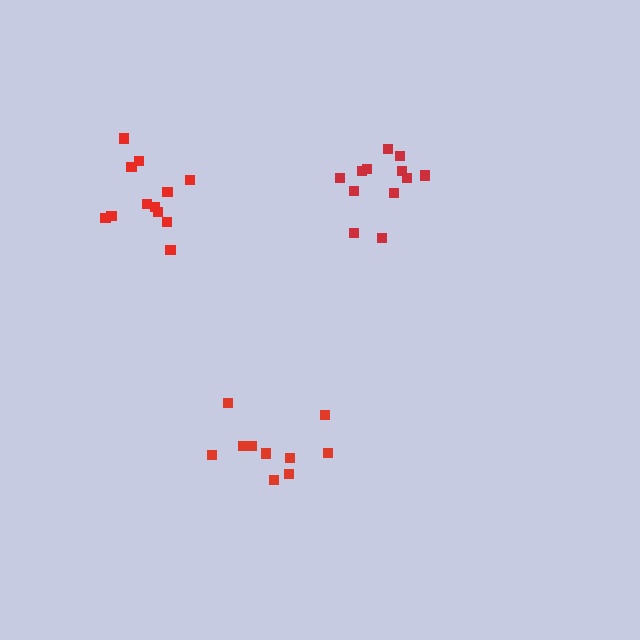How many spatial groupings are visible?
There are 3 spatial groupings.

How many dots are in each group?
Group 1: 12 dots, Group 2: 12 dots, Group 3: 10 dots (34 total).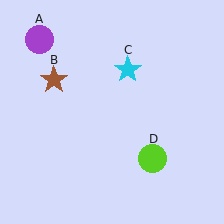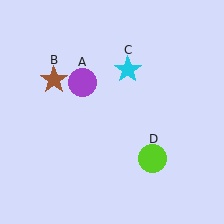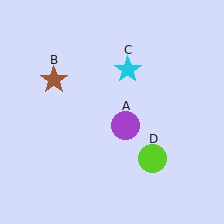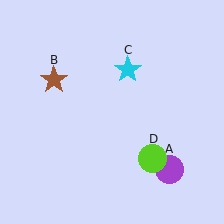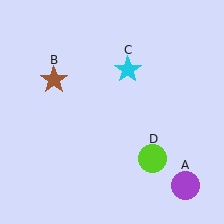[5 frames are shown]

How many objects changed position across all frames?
1 object changed position: purple circle (object A).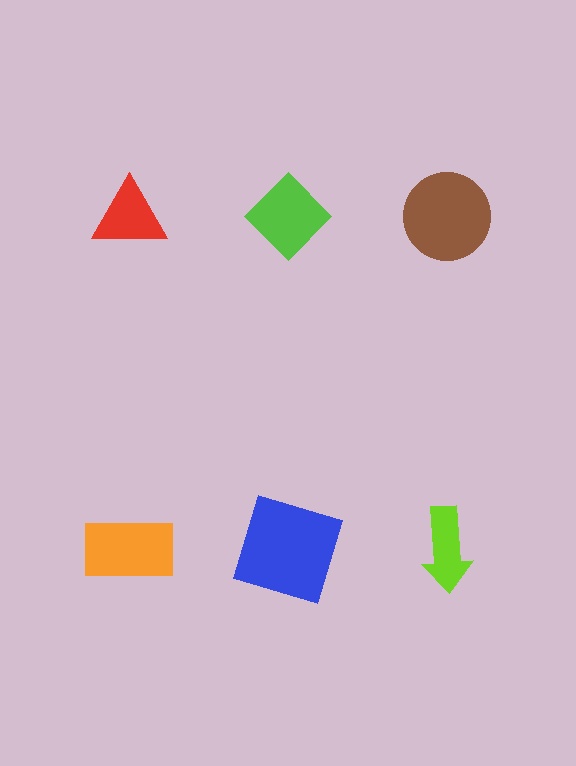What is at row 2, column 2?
A blue square.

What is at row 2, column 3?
A lime arrow.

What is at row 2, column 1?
An orange rectangle.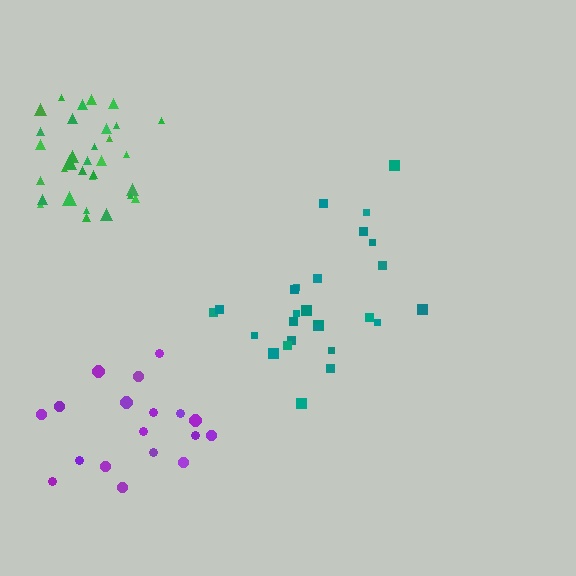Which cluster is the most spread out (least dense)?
Purple.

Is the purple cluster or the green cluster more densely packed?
Green.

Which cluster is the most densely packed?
Green.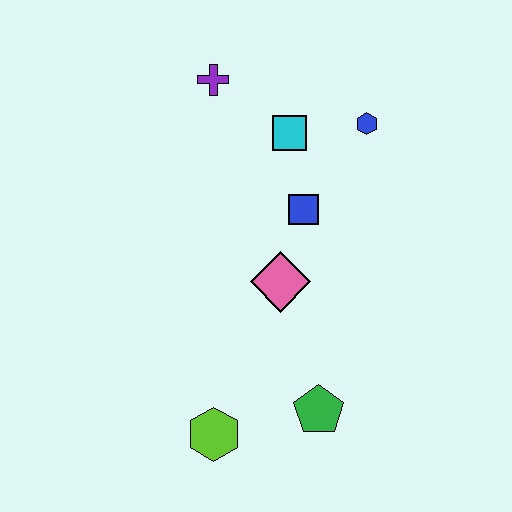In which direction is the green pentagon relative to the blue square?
The green pentagon is below the blue square.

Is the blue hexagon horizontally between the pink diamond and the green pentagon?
No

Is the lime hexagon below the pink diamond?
Yes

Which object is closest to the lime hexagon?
The green pentagon is closest to the lime hexagon.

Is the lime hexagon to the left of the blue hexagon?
Yes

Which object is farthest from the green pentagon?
The purple cross is farthest from the green pentagon.